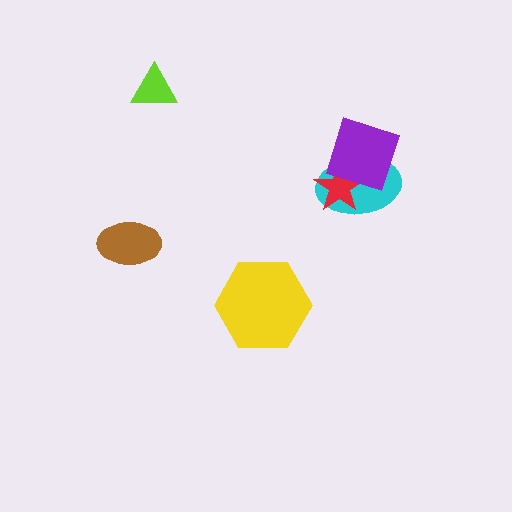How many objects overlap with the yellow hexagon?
0 objects overlap with the yellow hexagon.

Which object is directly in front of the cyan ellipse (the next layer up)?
The red star is directly in front of the cyan ellipse.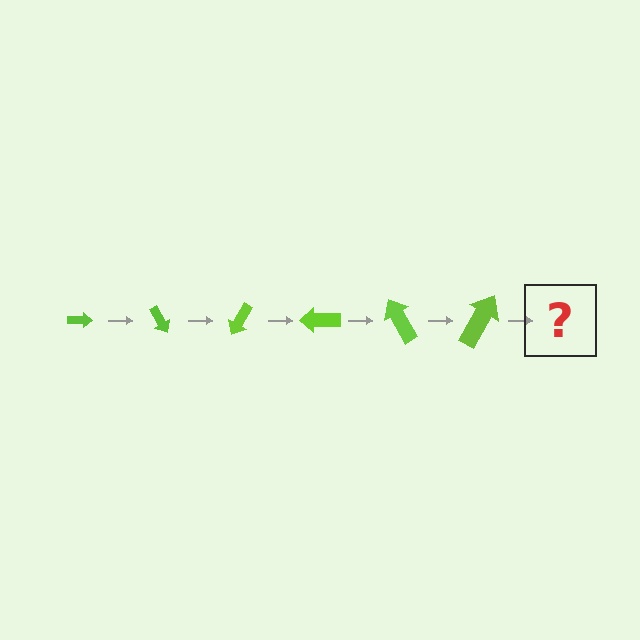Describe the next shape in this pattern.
It should be an arrow, larger than the previous one and rotated 360 degrees from the start.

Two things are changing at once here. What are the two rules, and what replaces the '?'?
The two rules are that the arrow grows larger each step and it rotates 60 degrees each step. The '?' should be an arrow, larger than the previous one and rotated 360 degrees from the start.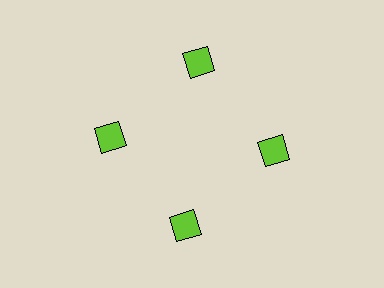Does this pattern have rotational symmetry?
Yes, this pattern has 4-fold rotational symmetry. It looks the same after rotating 90 degrees around the center.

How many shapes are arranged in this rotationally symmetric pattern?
There are 4 shapes, arranged in 4 groups of 1.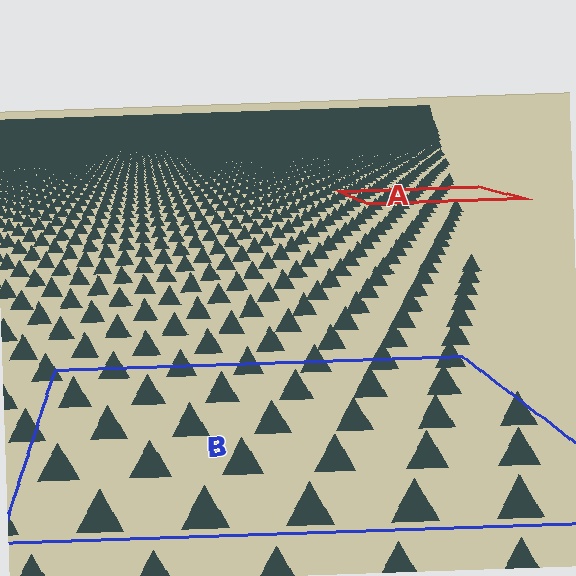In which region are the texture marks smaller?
The texture marks are smaller in region A, because it is farther away.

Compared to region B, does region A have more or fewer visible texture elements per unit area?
Region A has more texture elements per unit area — they are packed more densely because it is farther away.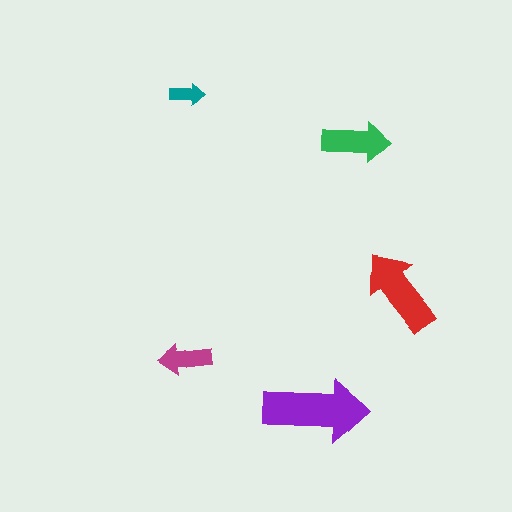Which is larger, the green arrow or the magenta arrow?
The green one.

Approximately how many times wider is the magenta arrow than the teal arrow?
About 1.5 times wider.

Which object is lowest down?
The purple arrow is bottommost.